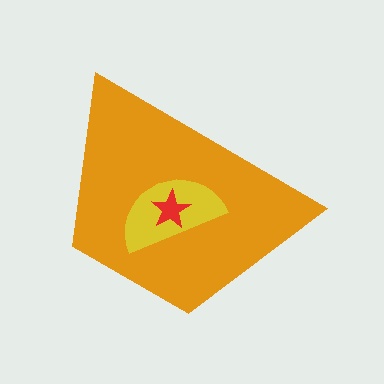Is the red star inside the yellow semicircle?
Yes.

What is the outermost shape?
The orange trapezoid.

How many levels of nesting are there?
3.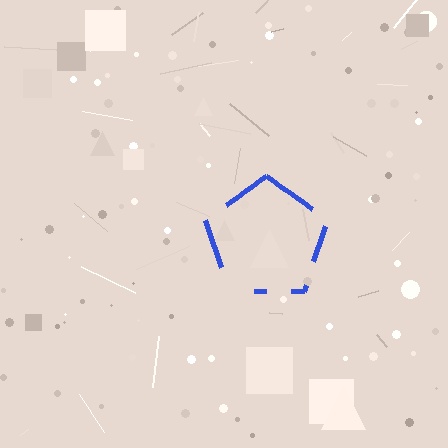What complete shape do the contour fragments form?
The contour fragments form a pentagon.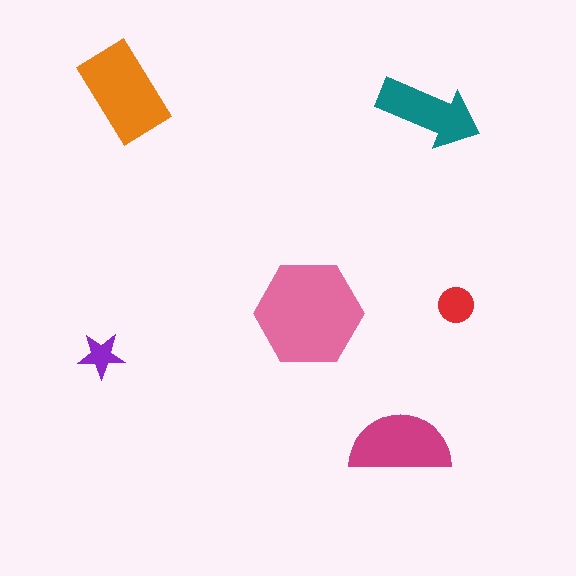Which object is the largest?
The pink hexagon.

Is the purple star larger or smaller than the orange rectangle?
Smaller.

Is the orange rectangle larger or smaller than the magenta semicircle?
Larger.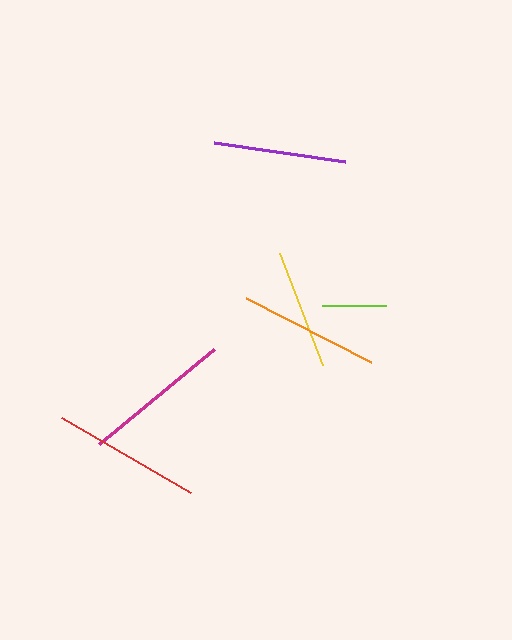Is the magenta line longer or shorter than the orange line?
The magenta line is longer than the orange line.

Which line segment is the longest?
The red line is the longest at approximately 149 pixels.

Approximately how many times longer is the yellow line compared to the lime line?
The yellow line is approximately 1.9 times the length of the lime line.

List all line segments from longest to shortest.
From longest to shortest: red, magenta, orange, purple, yellow, lime.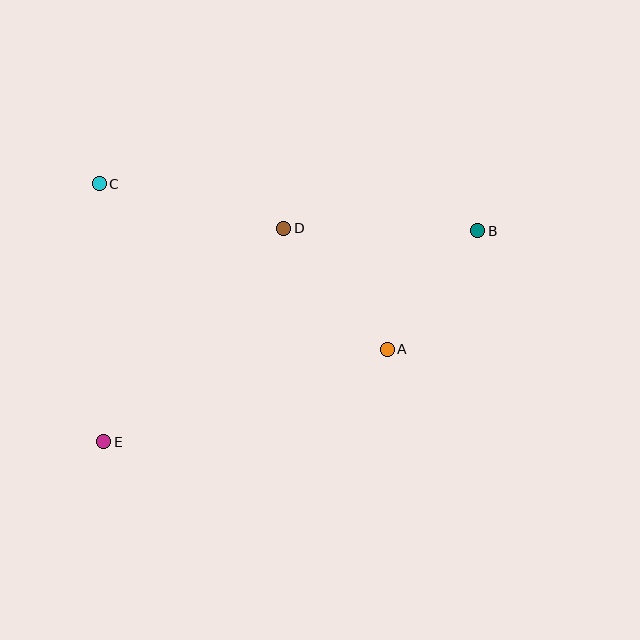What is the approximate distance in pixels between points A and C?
The distance between A and C is approximately 332 pixels.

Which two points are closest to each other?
Points A and B are closest to each other.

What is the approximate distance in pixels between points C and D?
The distance between C and D is approximately 189 pixels.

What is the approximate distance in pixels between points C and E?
The distance between C and E is approximately 258 pixels.